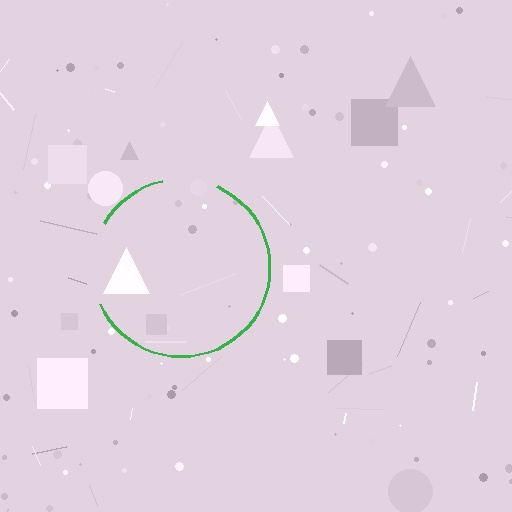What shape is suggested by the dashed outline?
The dashed outline suggests a circle.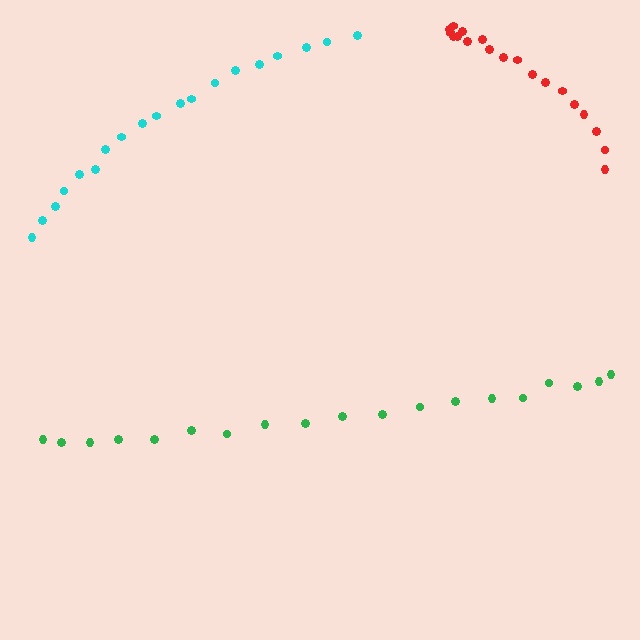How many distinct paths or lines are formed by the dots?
There are 3 distinct paths.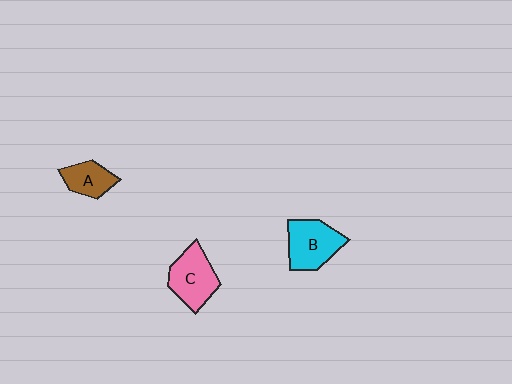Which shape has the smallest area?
Shape A (brown).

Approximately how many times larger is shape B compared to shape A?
Approximately 1.5 times.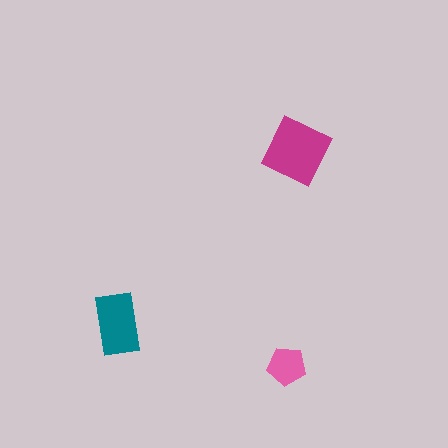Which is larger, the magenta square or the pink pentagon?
The magenta square.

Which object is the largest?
The magenta square.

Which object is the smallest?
The pink pentagon.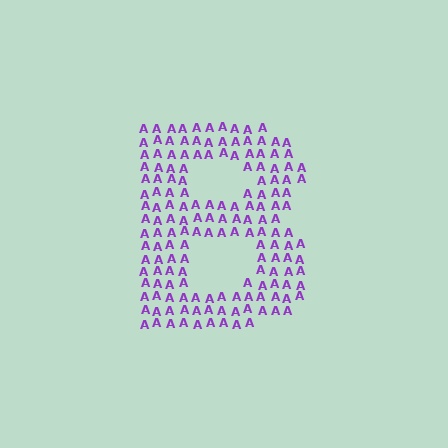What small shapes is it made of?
It is made of small letter A's.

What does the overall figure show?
The overall figure shows the letter B.